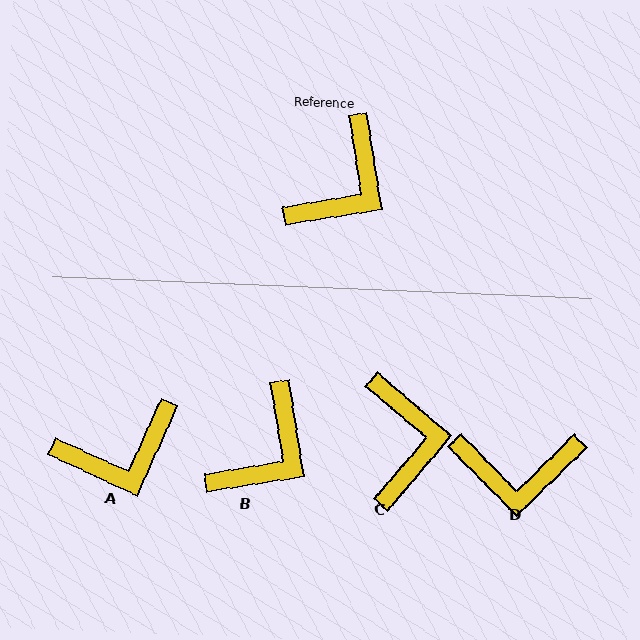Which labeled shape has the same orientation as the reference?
B.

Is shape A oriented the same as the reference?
No, it is off by about 34 degrees.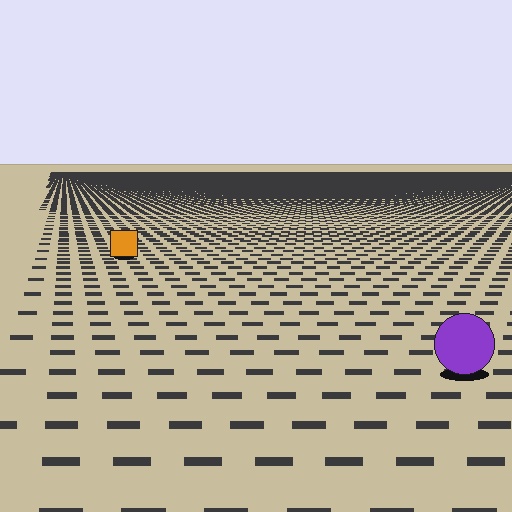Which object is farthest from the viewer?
The orange square is farthest from the viewer. It appears smaller and the ground texture around it is denser.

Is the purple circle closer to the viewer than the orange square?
Yes. The purple circle is closer — you can tell from the texture gradient: the ground texture is coarser near it.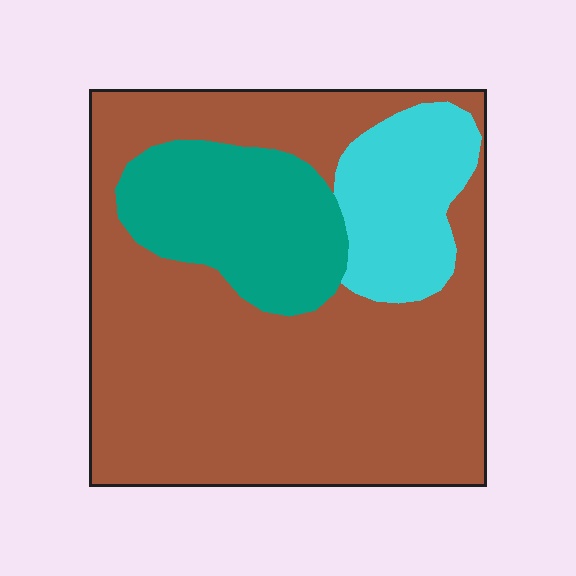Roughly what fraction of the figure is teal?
Teal takes up about one sixth (1/6) of the figure.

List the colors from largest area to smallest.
From largest to smallest: brown, teal, cyan.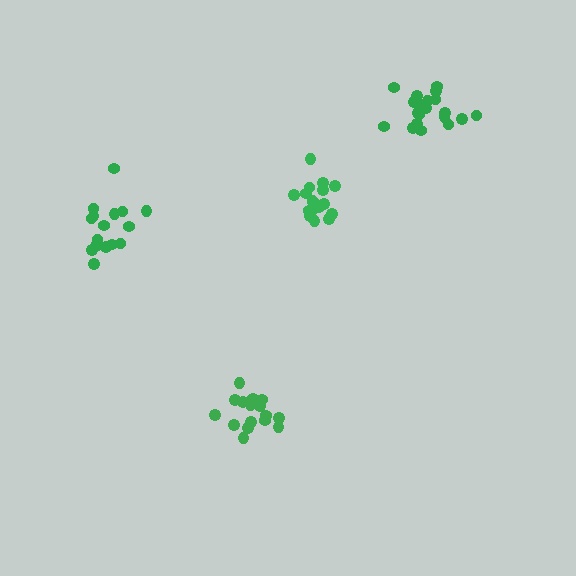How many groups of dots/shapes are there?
There are 4 groups.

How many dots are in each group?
Group 1: 20 dots, Group 2: 17 dots, Group 3: 16 dots, Group 4: 16 dots (69 total).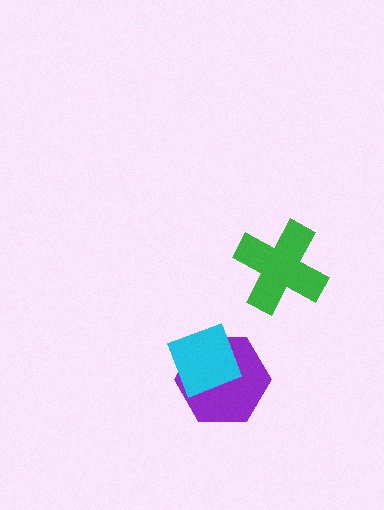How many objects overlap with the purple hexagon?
1 object overlaps with the purple hexagon.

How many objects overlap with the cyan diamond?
1 object overlaps with the cyan diamond.